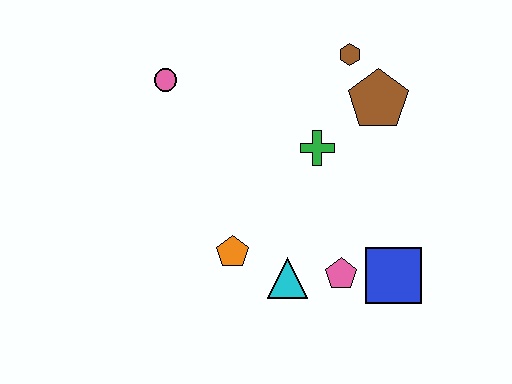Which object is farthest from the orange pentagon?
The brown hexagon is farthest from the orange pentagon.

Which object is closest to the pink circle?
The green cross is closest to the pink circle.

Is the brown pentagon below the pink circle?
Yes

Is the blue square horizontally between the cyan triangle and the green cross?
No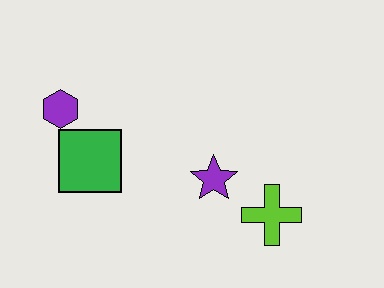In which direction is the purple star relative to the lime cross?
The purple star is to the left of the lime cross.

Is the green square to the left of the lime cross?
Yes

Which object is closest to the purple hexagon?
The green square is closest to the purple hexagon.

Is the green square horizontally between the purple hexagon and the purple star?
Yes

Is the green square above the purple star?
Yes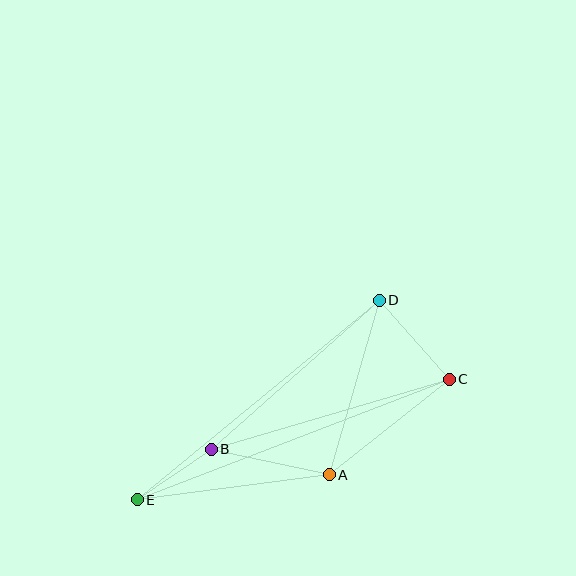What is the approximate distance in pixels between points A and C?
The distance between A and C is approximately 153 pixels.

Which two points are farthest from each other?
Points C and E are farthest from each other.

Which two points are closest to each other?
Points B and E are closest to each other.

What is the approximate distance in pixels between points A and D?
The distance between A and D is approximately 181 pixels.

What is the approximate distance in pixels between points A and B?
The distance between A and B is approximately 121 pixels.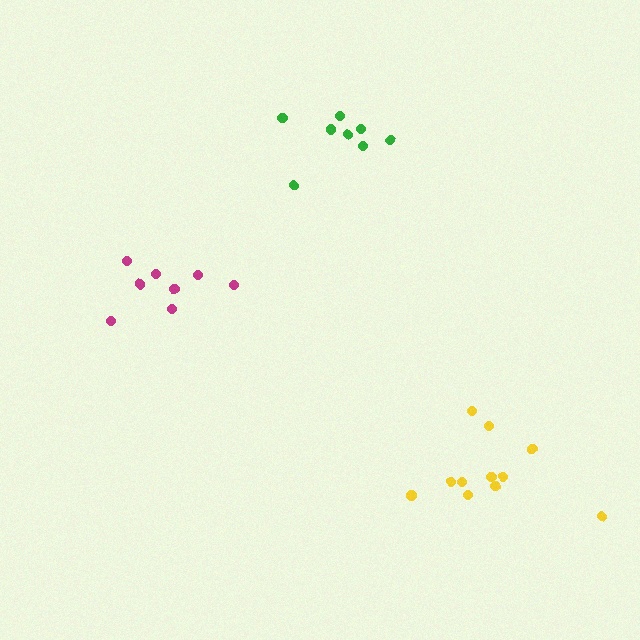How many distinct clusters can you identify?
There are 3 distinct clusters.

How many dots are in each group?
Group 1: 8 dots, Group 2: 11 dots, Group 3: 8 dots (27 total).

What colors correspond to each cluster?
The clusters are colored: green, yellow, magenta.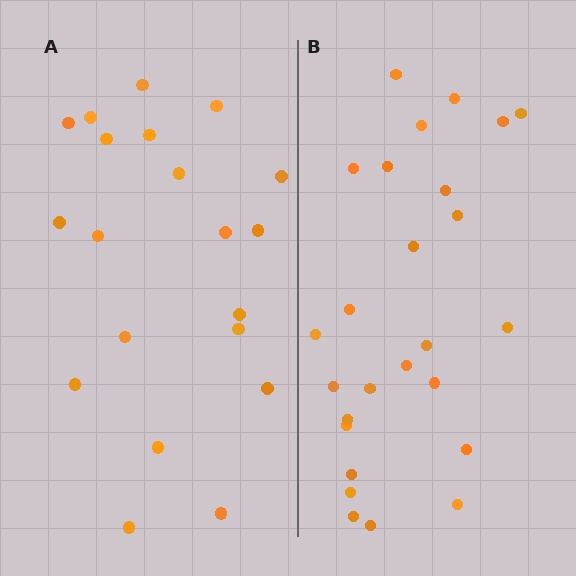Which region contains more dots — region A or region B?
Region B (the right region) has more dots.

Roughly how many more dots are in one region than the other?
Region B has about 6 more dots than region A.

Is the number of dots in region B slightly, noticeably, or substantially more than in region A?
Region B has noticeably more, but not dramatically so. The ratio is roughly 1.3 to 1.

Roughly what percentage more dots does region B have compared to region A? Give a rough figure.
About 30% more.